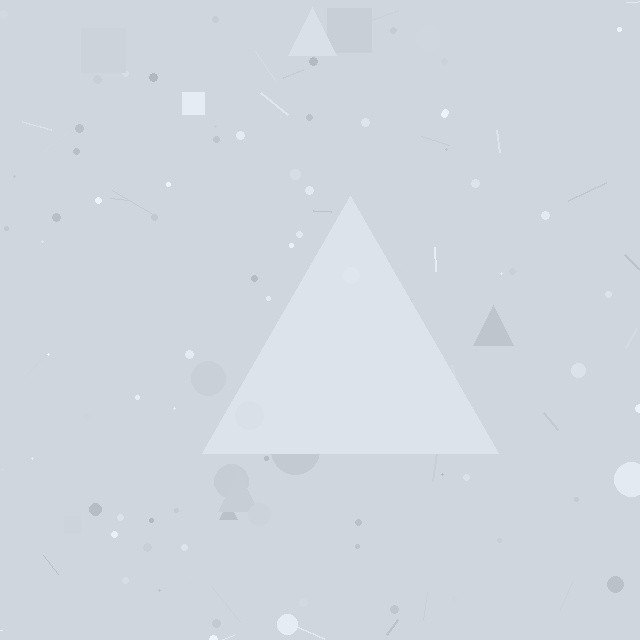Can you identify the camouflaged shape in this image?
The camouflaged shape is a triangle.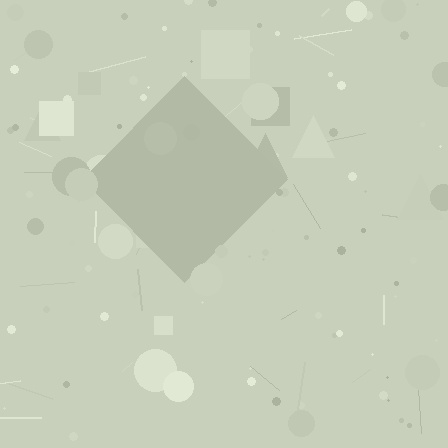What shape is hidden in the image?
A diamond is hidden in the image.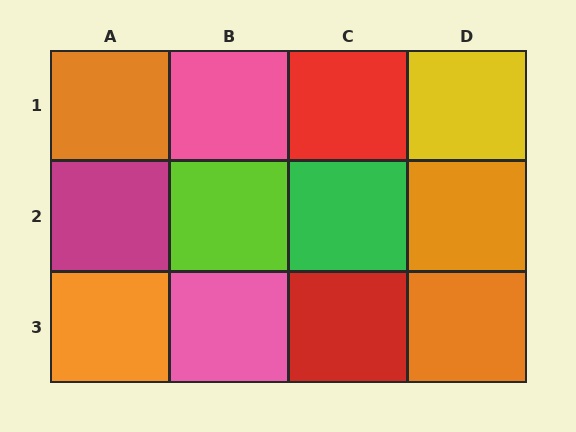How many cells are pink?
2 cells are pink.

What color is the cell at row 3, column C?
Red.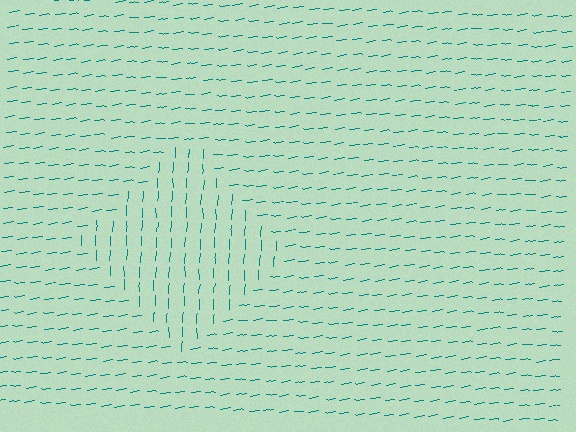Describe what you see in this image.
The image is filled with small teal line segments. A diamond region in the image has lines oriented differently from the surrounding lines, creating a visible texture boundary.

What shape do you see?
I see a diamond.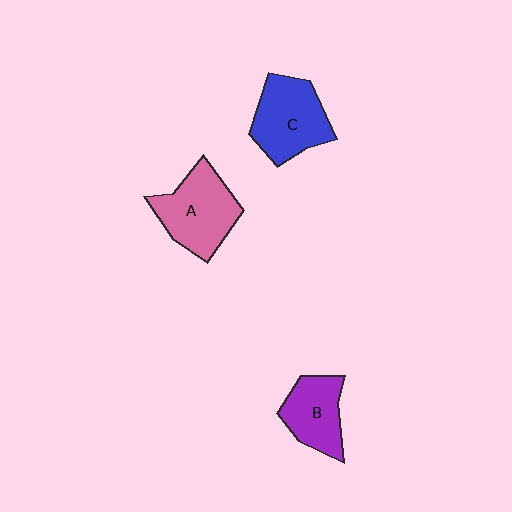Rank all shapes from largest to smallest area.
From largest to smallest: A (pink), C (blue), B (purple).